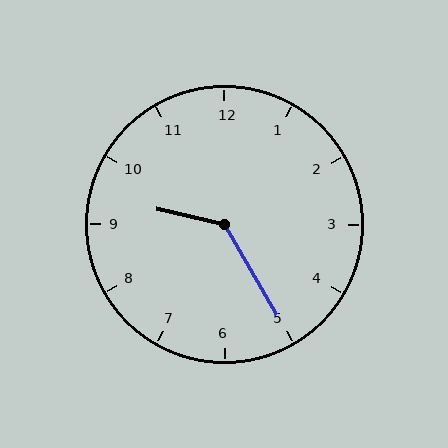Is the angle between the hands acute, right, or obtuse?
It is obtuse.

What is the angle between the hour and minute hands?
Approximately 132 degrees.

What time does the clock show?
9:25.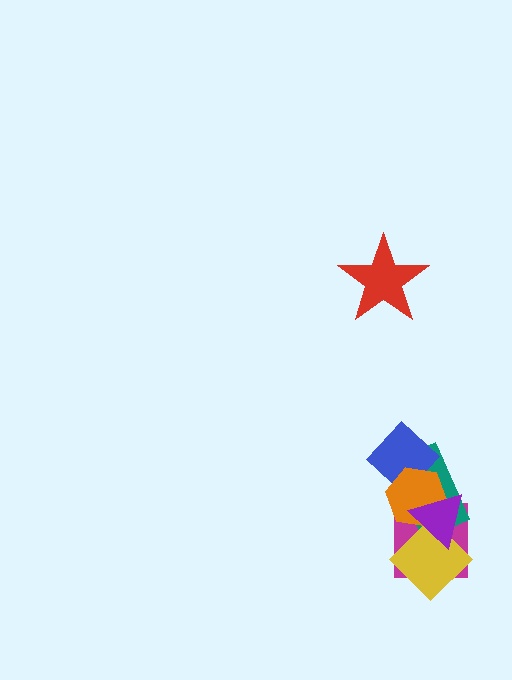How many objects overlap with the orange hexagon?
5 objects overlap with the orange hexagon.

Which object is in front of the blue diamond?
The orange hexagon is in front of the blue diamond.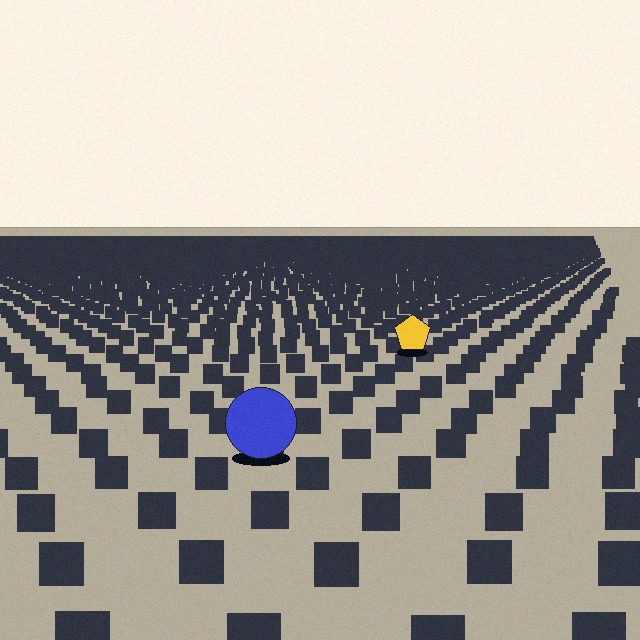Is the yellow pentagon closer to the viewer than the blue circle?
No. The blue circle is closer — you can tell from the texture gradient: the ground texture is coarser near it.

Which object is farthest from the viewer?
The yellow pentagon is farthest from the viewer. It appears smaller and the ground texture around it is denser.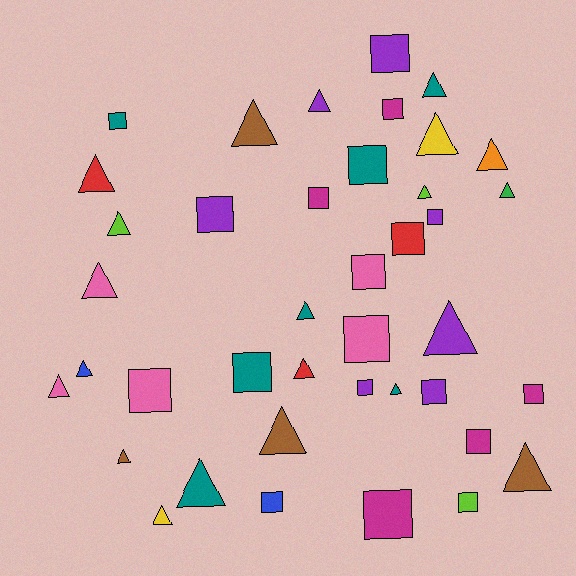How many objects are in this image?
There are 40 objects.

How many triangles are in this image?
There are 21 triangles.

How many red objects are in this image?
There are 3 red objects.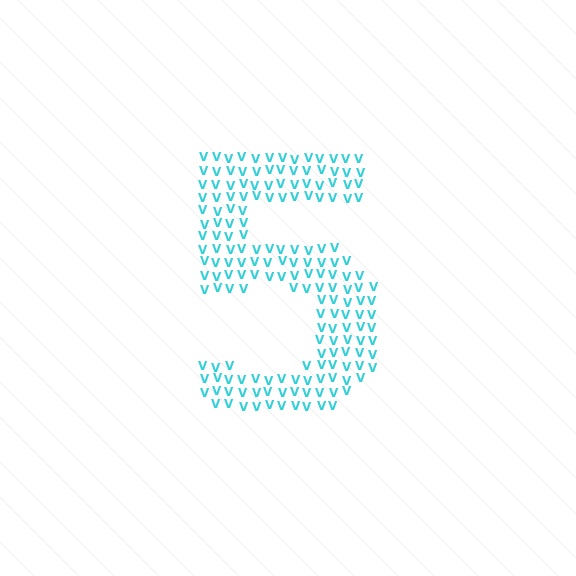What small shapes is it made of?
It is made of small letter V's.